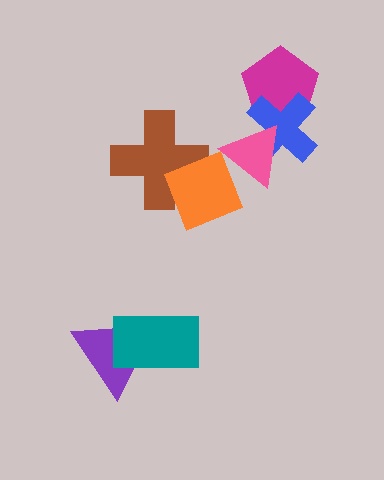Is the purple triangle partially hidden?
Yes, it is partially covered by another shape.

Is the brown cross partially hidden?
Yes, it is partially covered by another shape.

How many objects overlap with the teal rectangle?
1 object overlaps with the teal rectangle.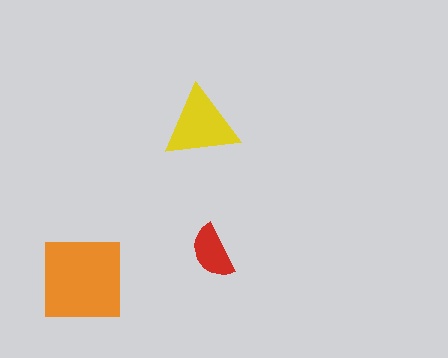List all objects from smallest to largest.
The red semicircle, the yellow triangle, the orange square.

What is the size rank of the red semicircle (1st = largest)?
3rd.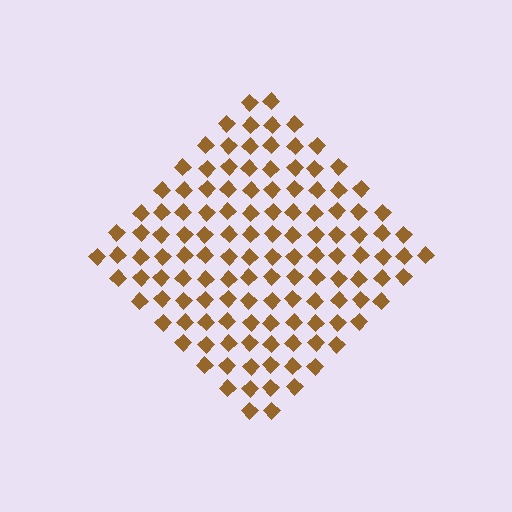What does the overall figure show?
The overall figure shows a diamond.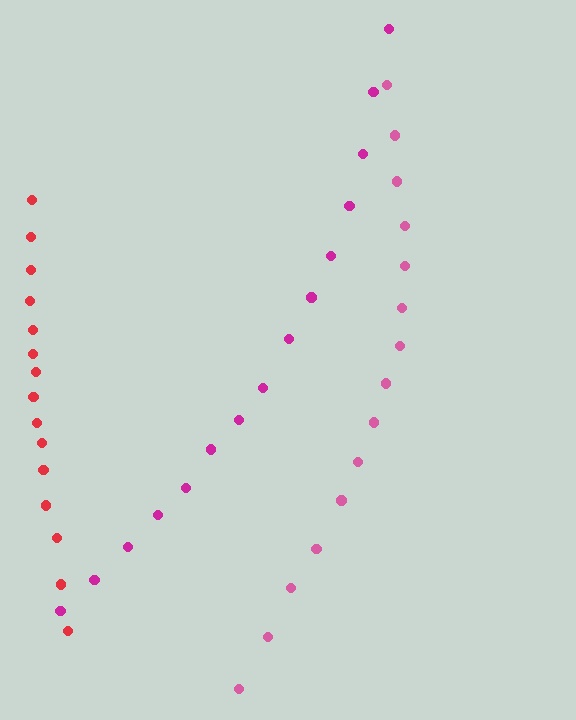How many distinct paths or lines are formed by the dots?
There are 3 distinct paths.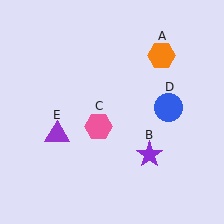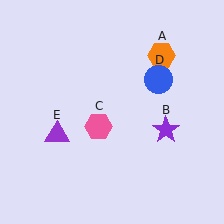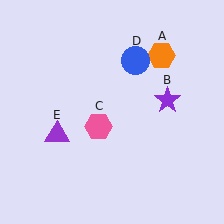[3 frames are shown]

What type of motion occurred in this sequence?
The purple star (object B), blue circle (object D) rotated counterclockwise around the center of the scene.